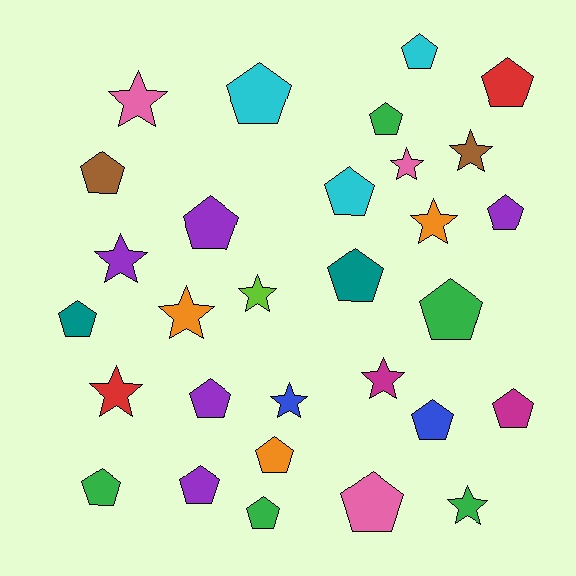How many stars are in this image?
There are 11 stars.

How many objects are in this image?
There are 30 objects.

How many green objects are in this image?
There are 5 green objects.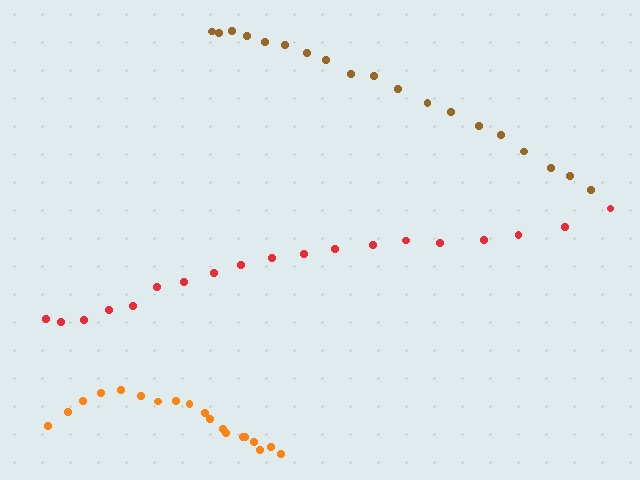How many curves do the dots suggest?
There are 3 distinct paths.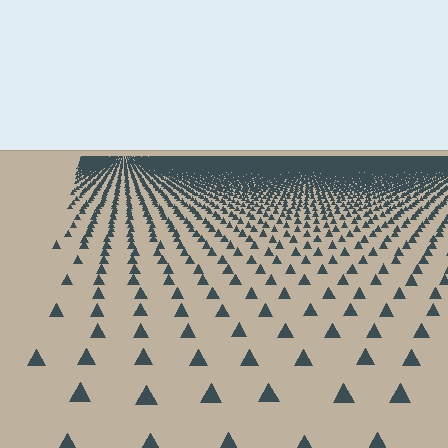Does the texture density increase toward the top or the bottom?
Density increases toward the top.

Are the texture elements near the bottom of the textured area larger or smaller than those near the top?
Larger. Near the bottom, elements are closer to the viewer and appear at a bigger on-screen size.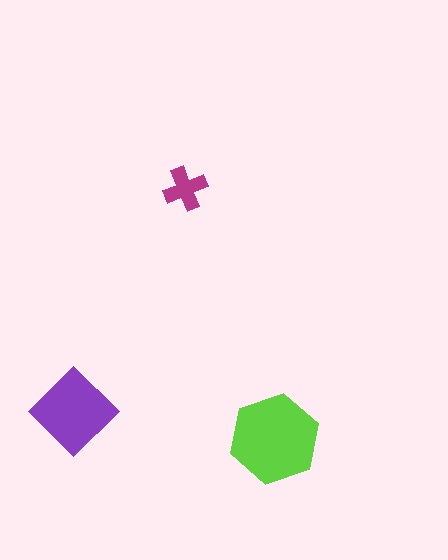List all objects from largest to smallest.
The lime hexagon, the purple diamond, the magenta cross.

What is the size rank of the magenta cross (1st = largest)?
3rd.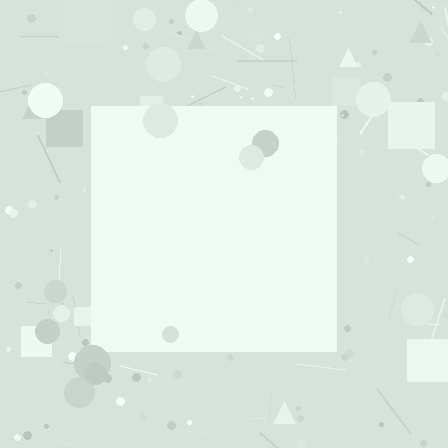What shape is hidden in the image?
A square is hidden in the image.